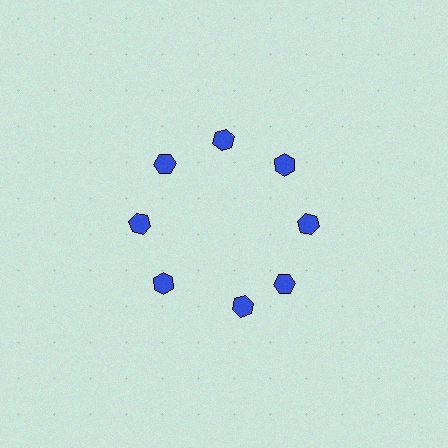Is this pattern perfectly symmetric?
No. The 8 blue hexagons are arranged in a ring, but one element near the 6 o'clock position is rotated out of alignment along the ring, breaking the 8-fold rotational symmetry.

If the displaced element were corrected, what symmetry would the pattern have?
It would have 8-fold rotational symmetry — the pattern would map onto itself every 45 degrees.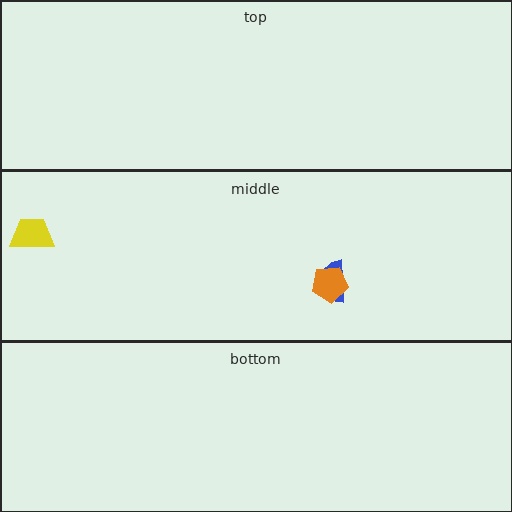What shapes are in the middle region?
The blue semicircle, the yellow trapezoid, the orange pentagon.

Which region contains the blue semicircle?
The middle region.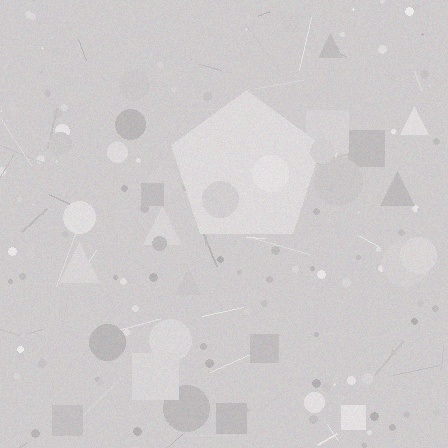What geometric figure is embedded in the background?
A pentagon is embedded in the background.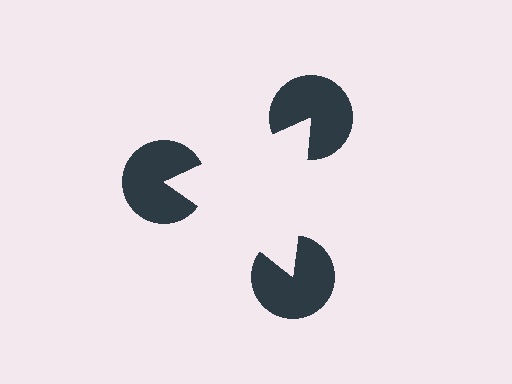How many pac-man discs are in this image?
There are 3 — one at each vertex of the illusory triangle.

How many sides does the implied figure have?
3 sides.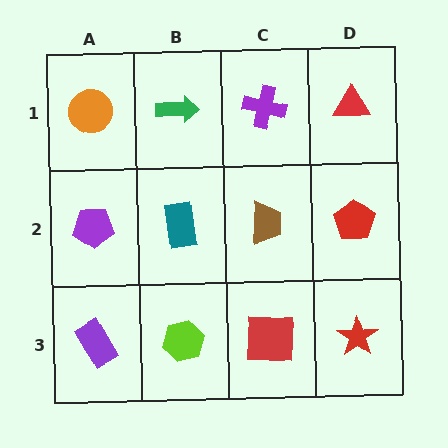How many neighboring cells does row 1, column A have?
2.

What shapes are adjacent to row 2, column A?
An orange circle (row 1, column A), a purple rectangle (row 3, column A), a teal rectangle (row 2, column B).